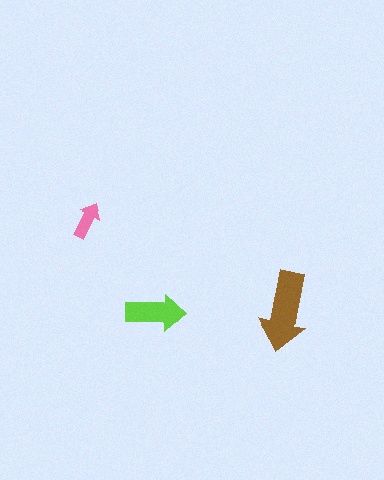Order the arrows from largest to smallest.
the brown one, the lime one, the pink one.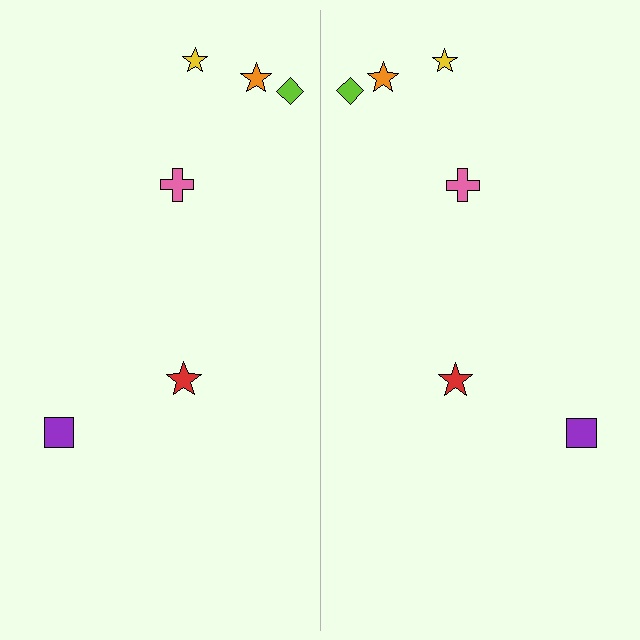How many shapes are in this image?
There are 12 shapes in this image.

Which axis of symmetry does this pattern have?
The pattern has a vertical axis of symmetry running through the center of the image.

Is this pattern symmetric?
Yes, this pattern has bilateral (reflection) symmetry.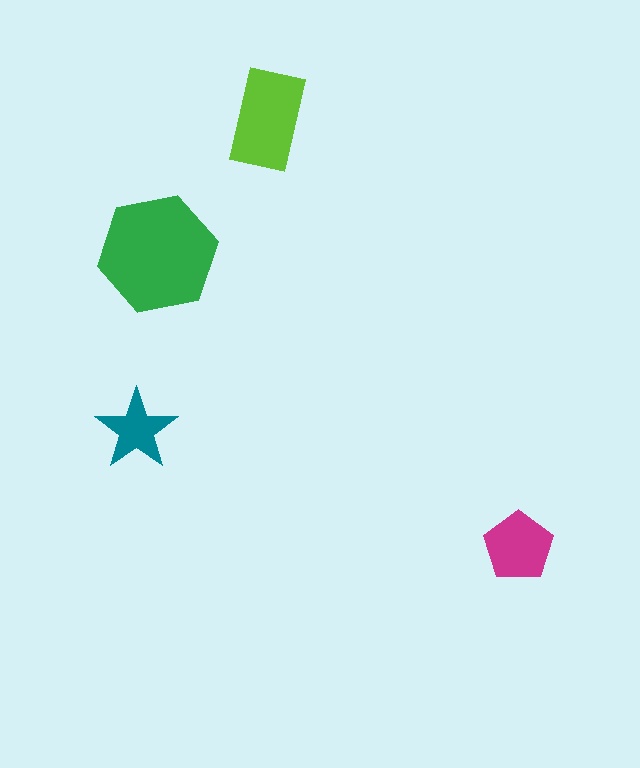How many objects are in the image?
There are 4 objects in the image.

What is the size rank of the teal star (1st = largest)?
4th.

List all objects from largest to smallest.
The green hexagon, the lime rectangle, the magenta pentagon, the teal star.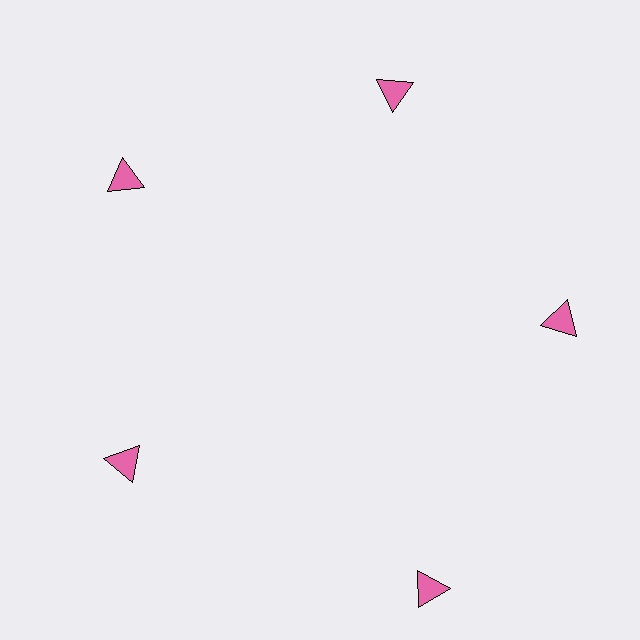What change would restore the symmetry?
The symmetry would be restored by moving it inward, back onto the ring so that all 5 triangles sit at equal angles and equal distance from the center.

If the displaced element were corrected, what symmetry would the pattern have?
It would have 5-fold rotational symmetry — the pattern would map onto itself every 72 degrees.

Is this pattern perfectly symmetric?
No. The 5 pink triangles are arranged in a ring, but one element near the 5 o'clock position is pushed outward from the center, breaking the 5-fold rotational symmetry.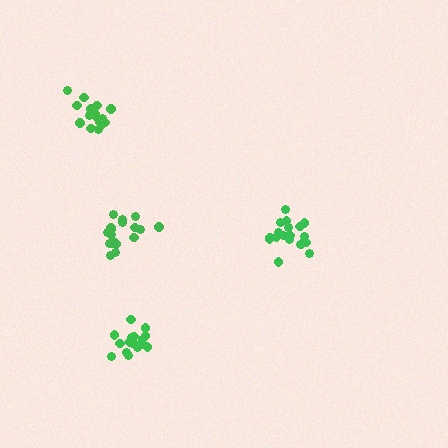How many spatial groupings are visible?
There are 4 spatial groupings.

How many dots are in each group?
Group 1: 19 dots, Group 2: 18 dots, Group 3: 17 dots, Group 4: 18 dots (72 total).